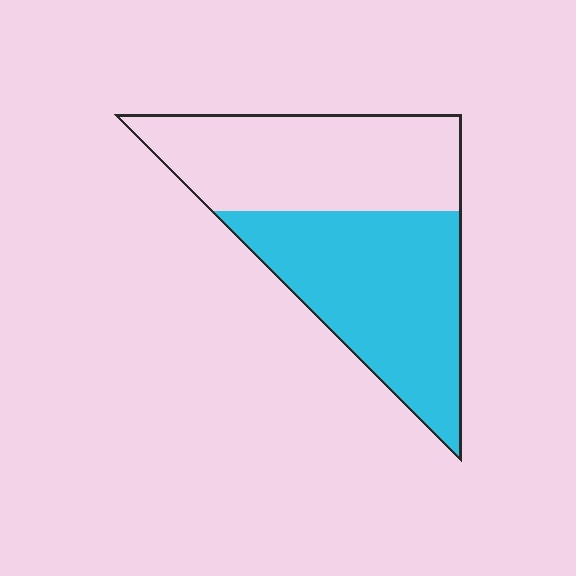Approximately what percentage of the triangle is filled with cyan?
Approximately 50%.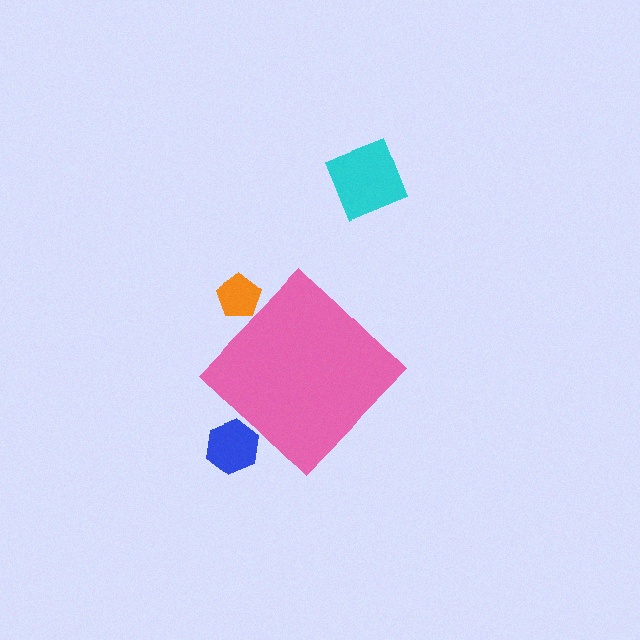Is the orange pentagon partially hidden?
Yes, the orange pentagon is partially hidden behind the pink diamond.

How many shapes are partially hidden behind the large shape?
2 shapes are partially hidden.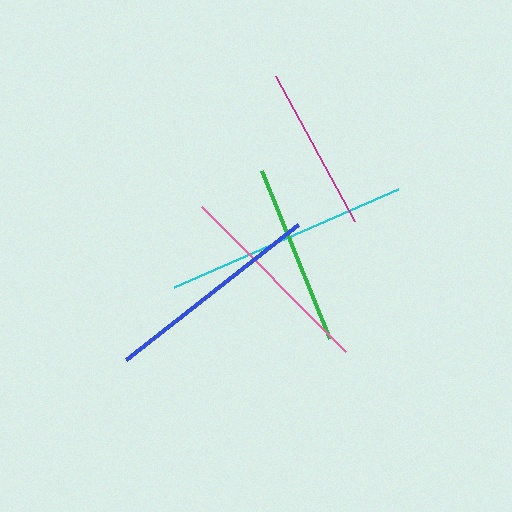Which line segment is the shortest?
The magenta line is the shortest at approximately 165 pixels.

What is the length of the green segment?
The green segment is approximately 181 pixels long.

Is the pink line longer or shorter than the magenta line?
The pink line is longer than the magenta line.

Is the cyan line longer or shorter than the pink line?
The cyan line is longer than the pink line.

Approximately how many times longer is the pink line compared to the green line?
The pink line is approximately 1.1 times the length of the green line.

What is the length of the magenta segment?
The magenta segment is approximately 165 pixels long.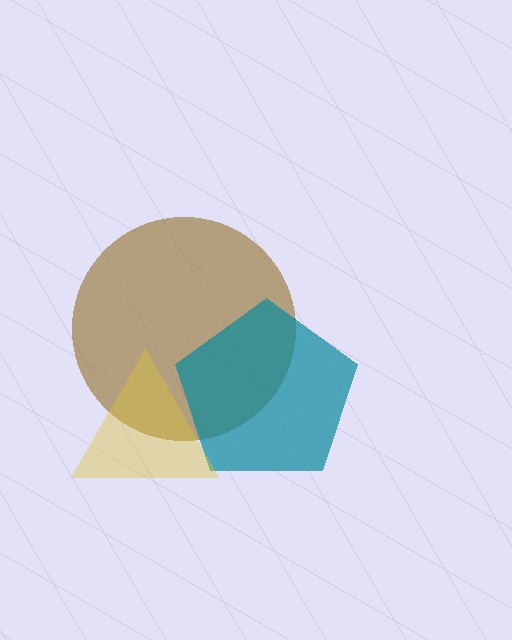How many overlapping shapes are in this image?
There are 3 overlapping shapes in the image.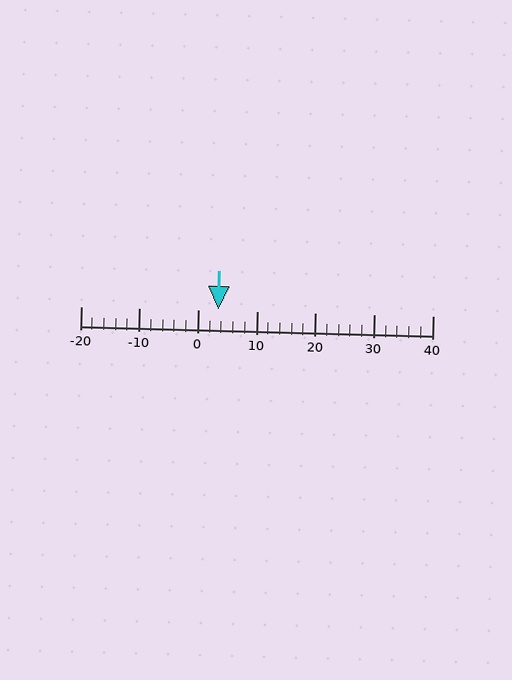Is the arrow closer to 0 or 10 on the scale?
The arrow is closer to 0.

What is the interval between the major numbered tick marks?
The major tick marks are spaced 10 units apart.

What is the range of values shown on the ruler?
The ruler shows values from -20 to 40.